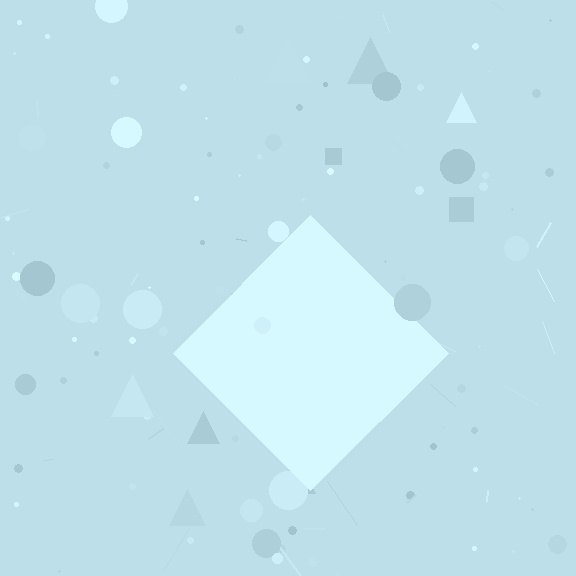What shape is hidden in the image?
A diamond is hidden in the image.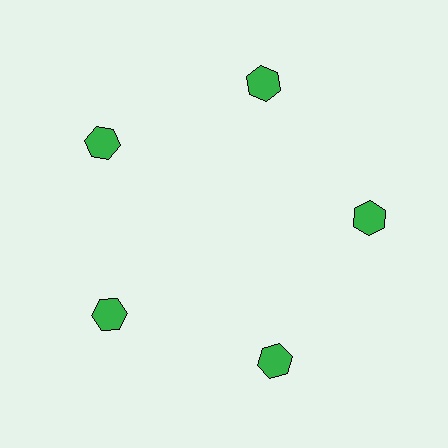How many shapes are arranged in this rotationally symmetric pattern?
There are 5 shapes, arranged in 5 groups of 1.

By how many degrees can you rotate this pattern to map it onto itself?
The pattern maps onto itself every 72 degrees of rotation.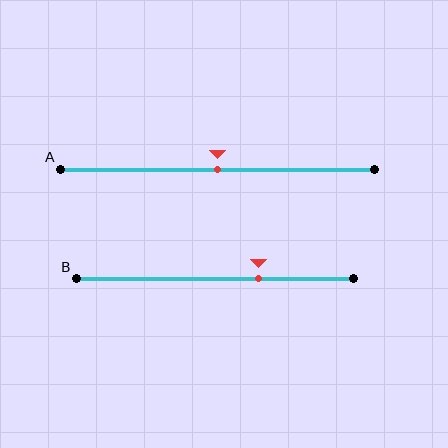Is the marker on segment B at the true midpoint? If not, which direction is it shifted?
No, the marker on segment B is shifted to the right by about 16% of the segment length.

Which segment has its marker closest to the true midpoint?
Segment A has its marker closest to the true midpoint.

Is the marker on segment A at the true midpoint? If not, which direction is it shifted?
Yes, the marker on segment A is at the true midpoint.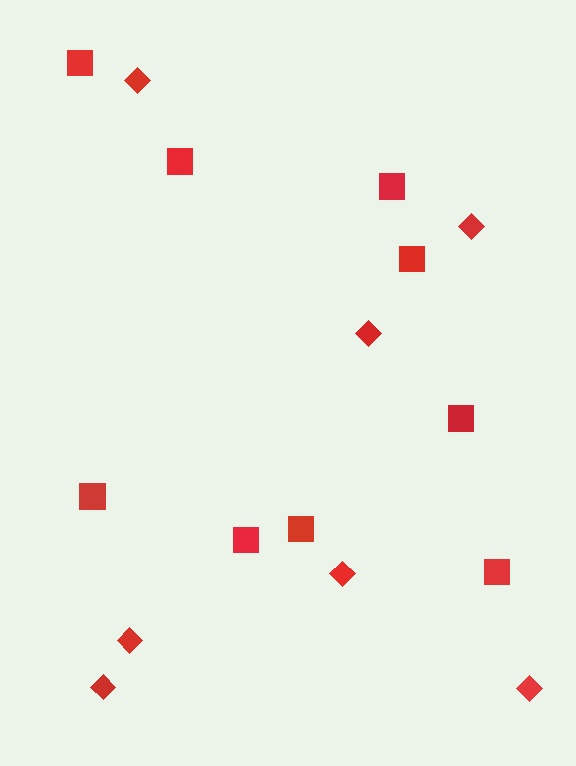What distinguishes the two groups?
There are 2 groups: one group of diamonds (7) and one group of squares (9).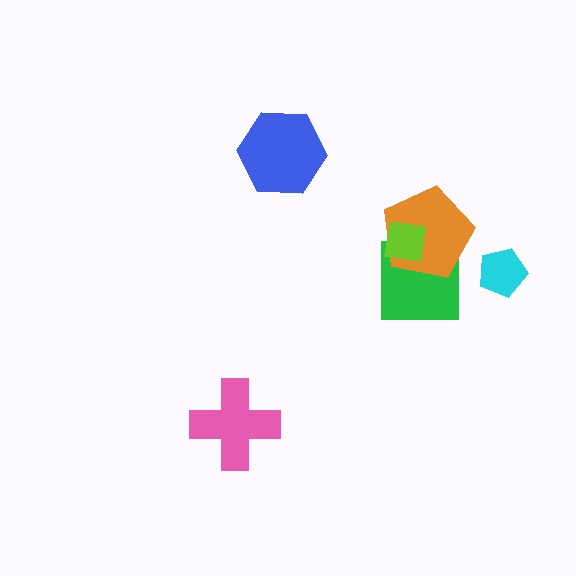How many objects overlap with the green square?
2 objects overlap with the green square.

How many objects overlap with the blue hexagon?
0 objects overlap with the blue hexagon.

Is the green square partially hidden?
Yes, it is partially covered by another shape.